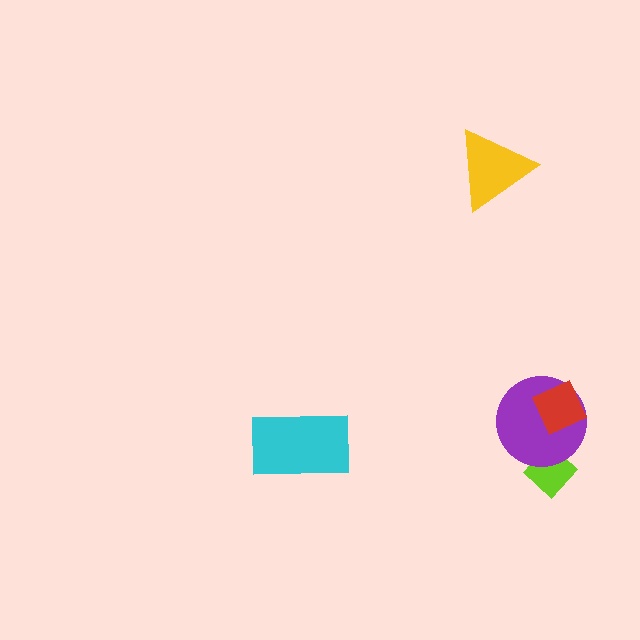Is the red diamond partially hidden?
No, no other shape covers it.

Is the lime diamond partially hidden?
Yes, it is partially covered by another shape.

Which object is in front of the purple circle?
The red diamond is in front of the purple circle.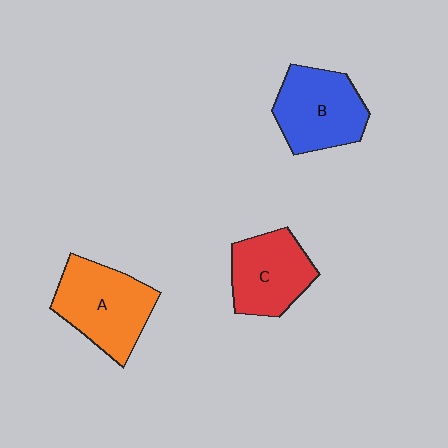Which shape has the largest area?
Shape A (orange).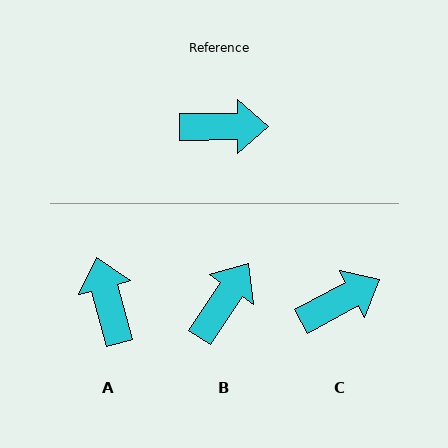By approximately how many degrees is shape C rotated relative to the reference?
Approximately 28 degrees counter-clockwise.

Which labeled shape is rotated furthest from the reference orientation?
A, about 105 degrees away.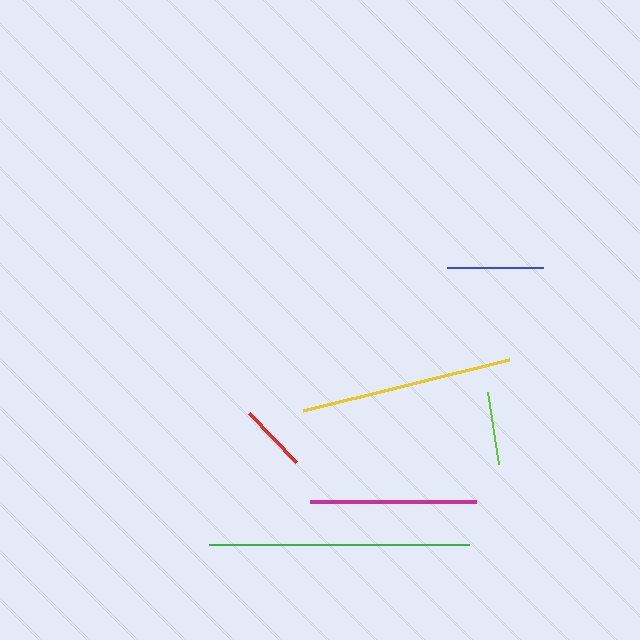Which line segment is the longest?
The green line is the longest at approximately 260 pixels.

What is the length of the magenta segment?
The magenta segment is approximately 165 pixels long.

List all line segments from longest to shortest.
From longest to shortest: green, yellow, magenta, blue, lime, red.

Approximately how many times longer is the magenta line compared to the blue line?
The magenta line is approximately 1.7 times the length of the blue line.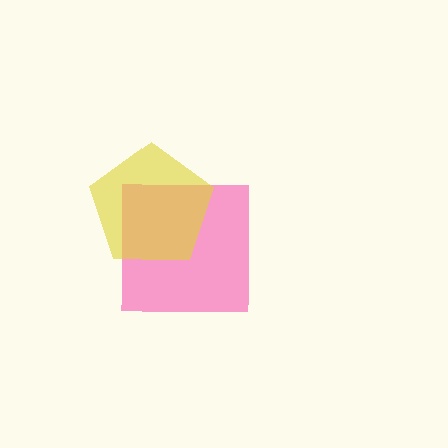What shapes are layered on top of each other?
The layered shapes are: a pink square, a yellow pentagon.